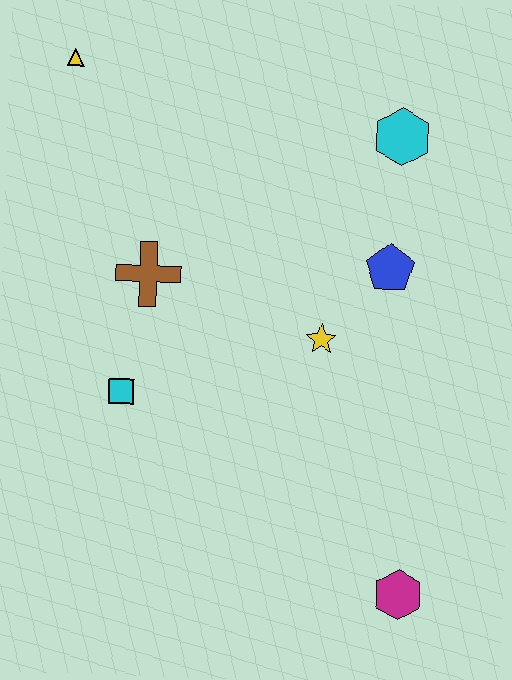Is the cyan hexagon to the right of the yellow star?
Yes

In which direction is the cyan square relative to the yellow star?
The cyan square is to the left of the yellow star.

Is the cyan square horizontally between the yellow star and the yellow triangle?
Yes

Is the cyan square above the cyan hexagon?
No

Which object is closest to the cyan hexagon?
The blue pentagon is closest to the cyan hexagon.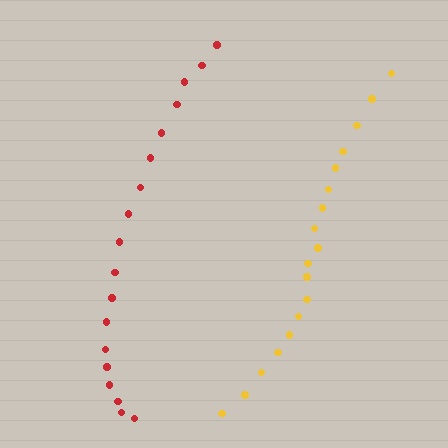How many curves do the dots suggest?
There are 2 distinct paths.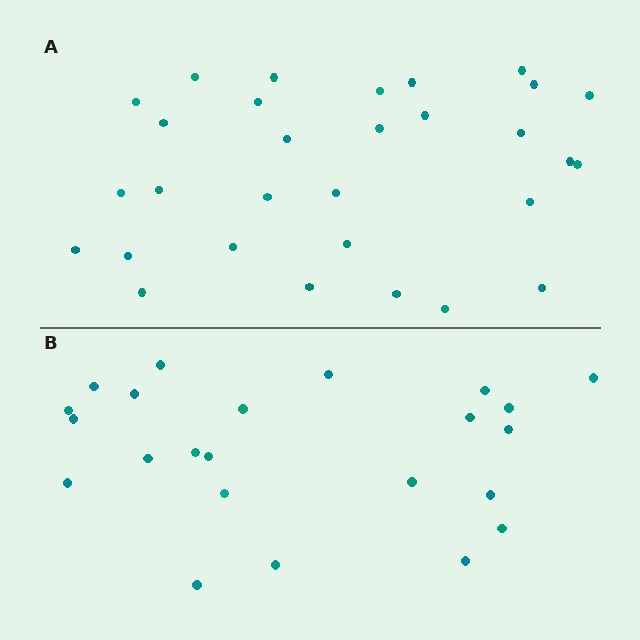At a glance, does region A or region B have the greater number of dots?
Region A (the top region) has more dots.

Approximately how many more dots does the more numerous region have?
Region A has roughly 8 or so more dots than region B.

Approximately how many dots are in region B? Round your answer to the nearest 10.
About 20 dots. (The exact count is 23, which rounds to 20.)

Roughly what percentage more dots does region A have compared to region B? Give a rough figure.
About 30% more.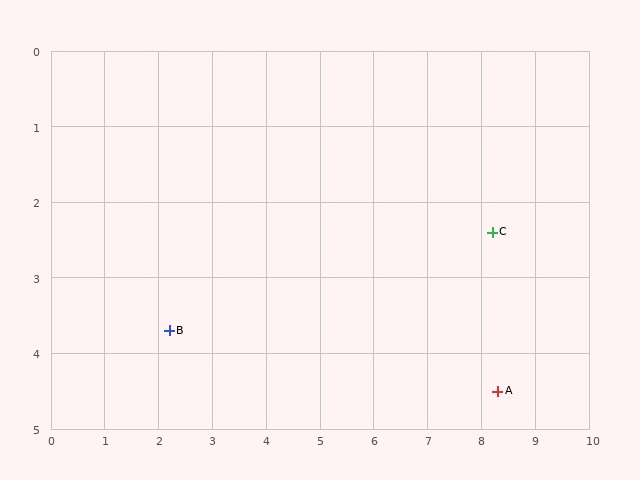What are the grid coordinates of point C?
Point C is at approximately (8.2, 2.4).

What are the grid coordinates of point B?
Point B is at approximately (2.2, 3.7).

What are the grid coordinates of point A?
Point A is at approximately (8.3, 4.5).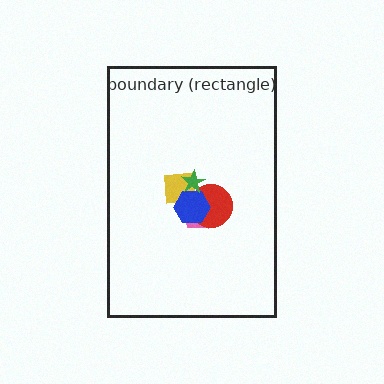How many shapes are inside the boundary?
5 inside, 0 outside.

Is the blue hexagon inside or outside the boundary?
Inside.